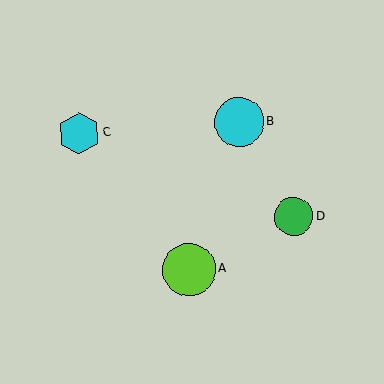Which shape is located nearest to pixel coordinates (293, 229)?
The green circle (labeled D) at (294, 216) is nearest to that location.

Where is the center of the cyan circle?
The center of the cyan circle is at (239, 122).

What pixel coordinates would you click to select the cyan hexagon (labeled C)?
Click at (79, 134) to select the cyan hexagon C.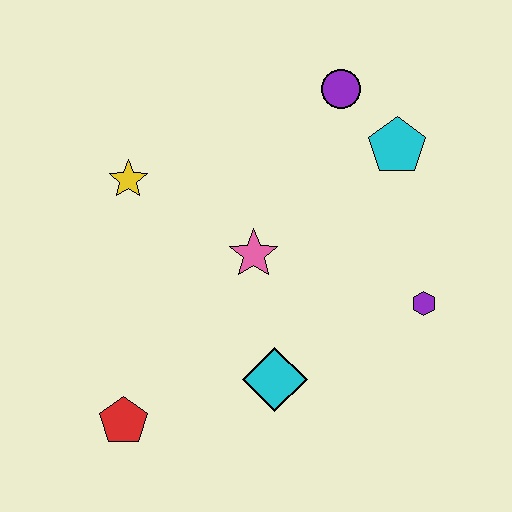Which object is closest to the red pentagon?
The cyan diamond is closest to the red pentagon.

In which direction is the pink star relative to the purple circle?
The pink star is below the purple circle.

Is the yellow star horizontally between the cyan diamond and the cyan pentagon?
No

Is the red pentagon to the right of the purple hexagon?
No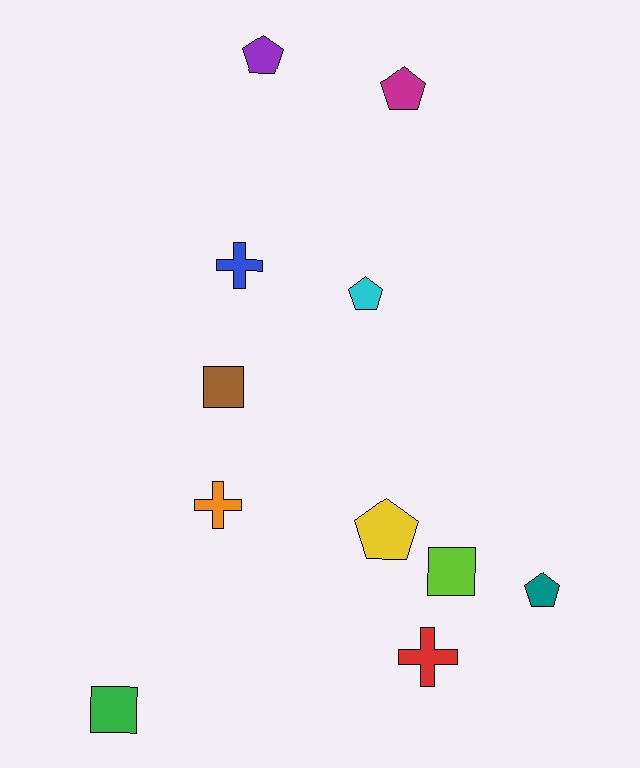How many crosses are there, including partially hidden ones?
There are 3 crosses.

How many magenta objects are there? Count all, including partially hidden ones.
There is 1 magenta object.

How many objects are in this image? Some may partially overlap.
There are 11 objects.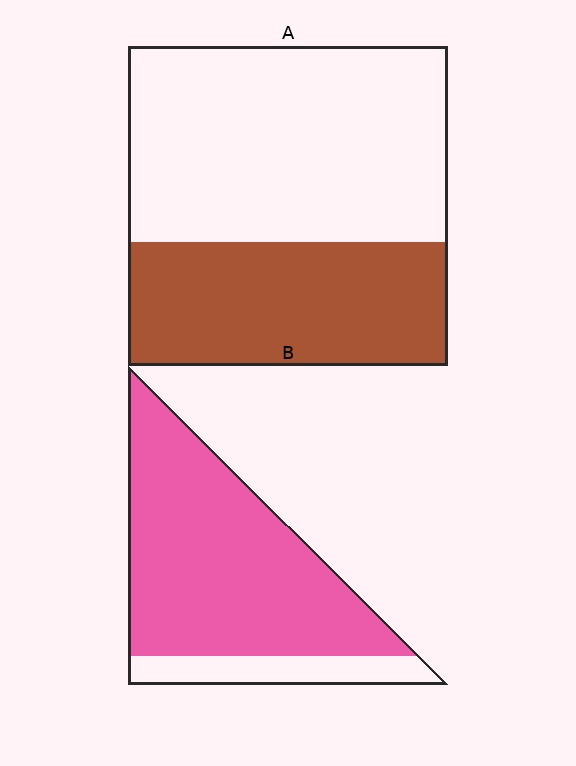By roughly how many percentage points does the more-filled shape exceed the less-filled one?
By roughly 45 percentage points (B over A).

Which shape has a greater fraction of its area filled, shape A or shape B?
Shape B.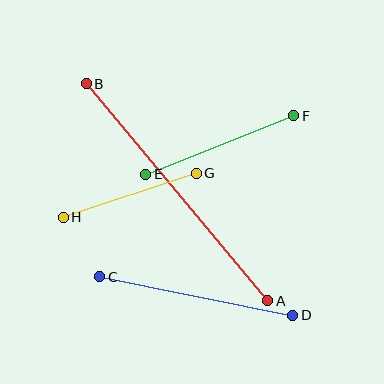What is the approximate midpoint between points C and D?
The midpoint is at approximately (196, 296) pixels.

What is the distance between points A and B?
The distance is approximately 283 pixels.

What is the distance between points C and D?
The distance is approximately 197 pixels.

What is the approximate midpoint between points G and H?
The midpoint is at approximately (130, 195) pixels.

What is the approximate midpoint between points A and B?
The midpoint is at approximately (177, 192) pixels.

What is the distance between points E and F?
The distance is approximately 159 pixels.